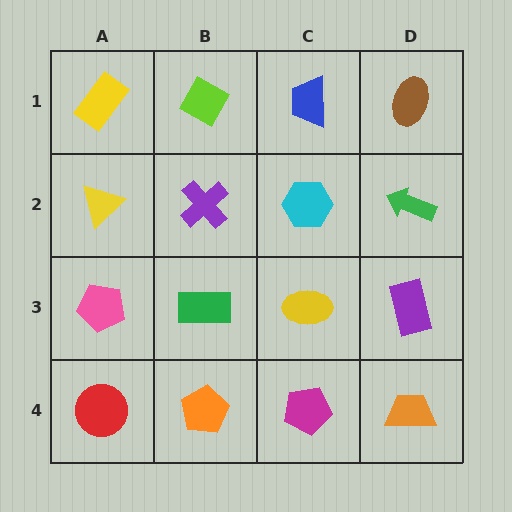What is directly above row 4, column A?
A pink pentagon.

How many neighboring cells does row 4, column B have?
3.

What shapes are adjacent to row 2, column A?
A yellow rectangle (row 1, column A), a pink pentagon (row 3, column A), a purple cross (row 2, column B).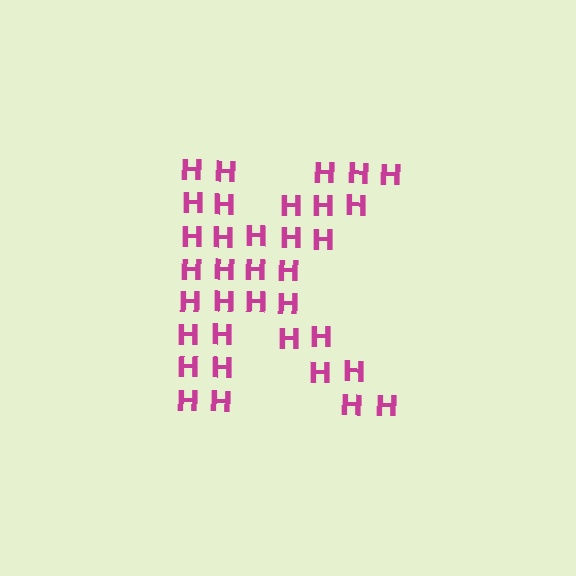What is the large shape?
The large shape is the letter K.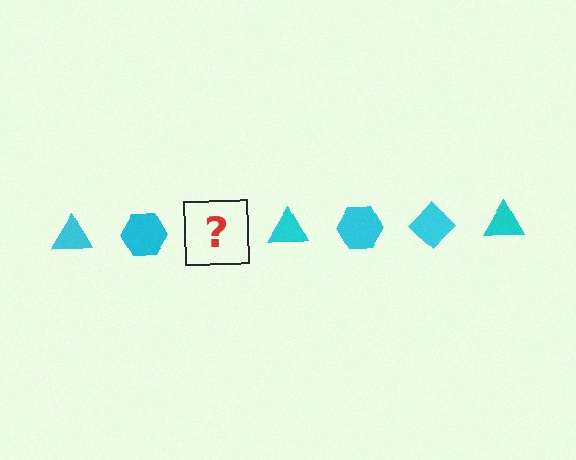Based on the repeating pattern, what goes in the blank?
The blank should be a cyan diamond.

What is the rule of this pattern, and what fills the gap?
The rule is that the pattern cycles through triangle, hexagon, diamond shapes in cyan. The gap should be filled with a cyan diamond.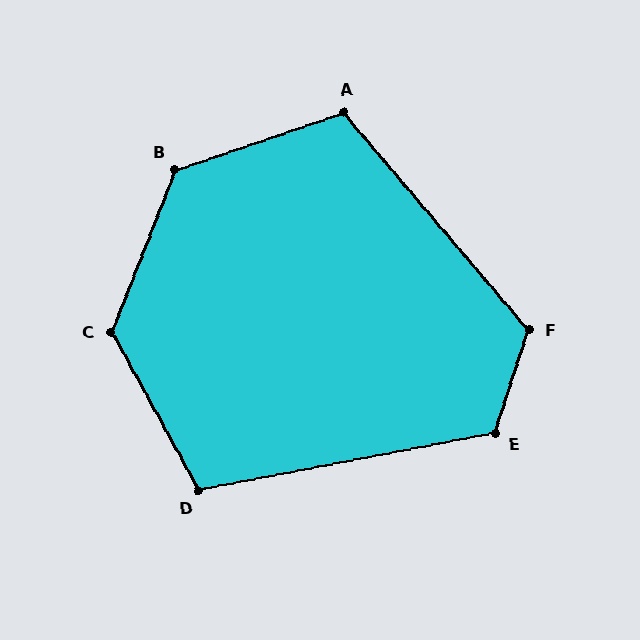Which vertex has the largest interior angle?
B, at approximately 130 degrees.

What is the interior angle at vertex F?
Approximately 122 degrees (obtuse).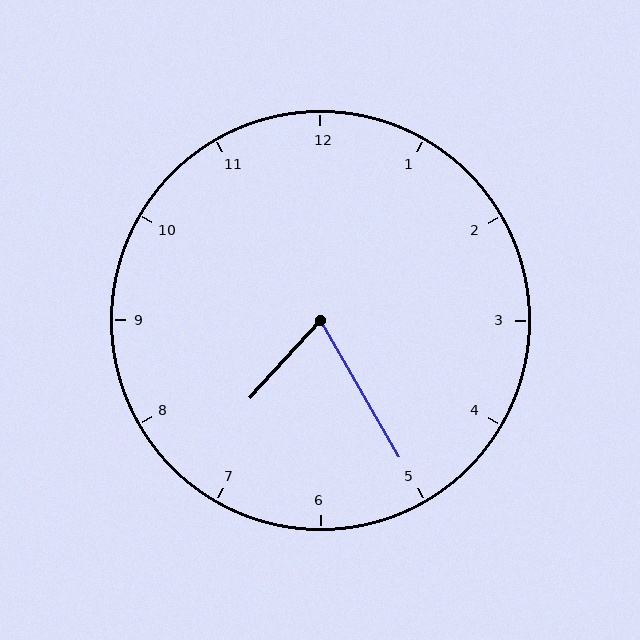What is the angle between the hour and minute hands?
Approximately 72 degrees.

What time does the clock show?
7:25.